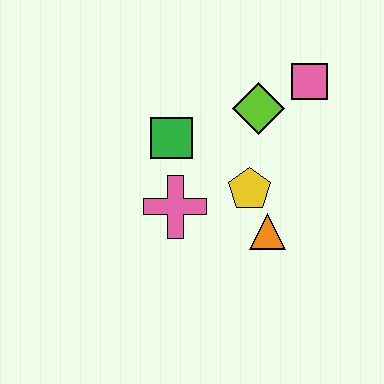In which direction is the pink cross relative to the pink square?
The pink cross is to the left of the pink square.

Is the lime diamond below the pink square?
Yes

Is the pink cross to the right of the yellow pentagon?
No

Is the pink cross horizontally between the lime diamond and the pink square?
No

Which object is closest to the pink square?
The lime diamond is closest to the pink square.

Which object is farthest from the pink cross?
The pink square is farthest from the pink cross.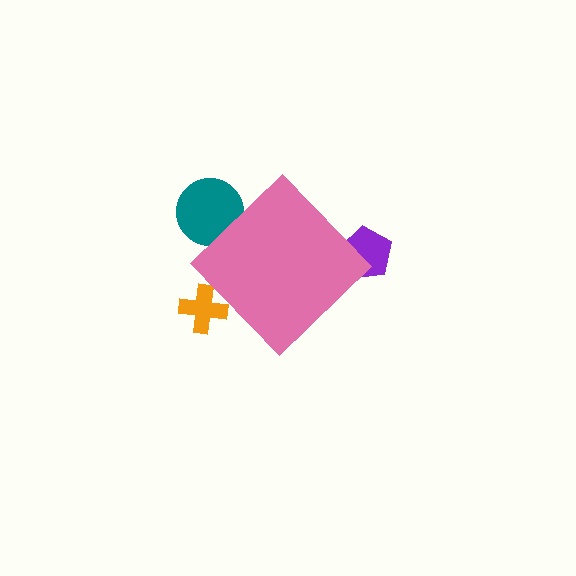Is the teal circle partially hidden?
Yes, the teal circle is partially hidden behind the pink diamond.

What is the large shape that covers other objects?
A pink diamond.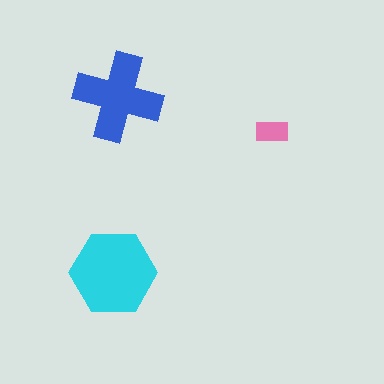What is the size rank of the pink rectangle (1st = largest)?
3rd.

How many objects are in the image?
There are 3 objects in the image.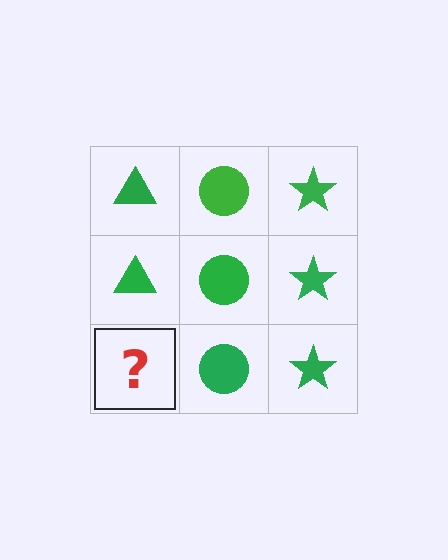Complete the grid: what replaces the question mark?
The question mark should be replaced with a green triangle.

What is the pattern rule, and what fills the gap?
The rule is that each column has a consistent shape. The gap should be filled with a green triangle.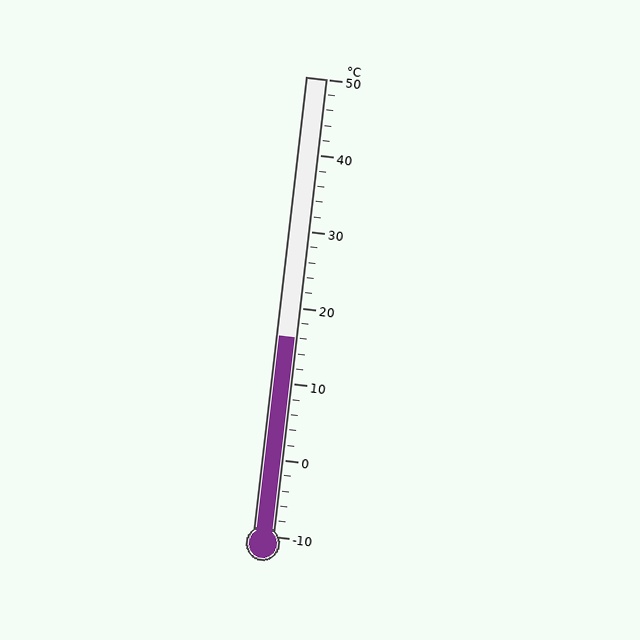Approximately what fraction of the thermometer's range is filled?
The thermometer is filled to approximately 45% of its range.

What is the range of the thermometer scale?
The thermometer scale ranges from -10°C to 50°C.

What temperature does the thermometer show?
The thermometer shows approximately 16°C.